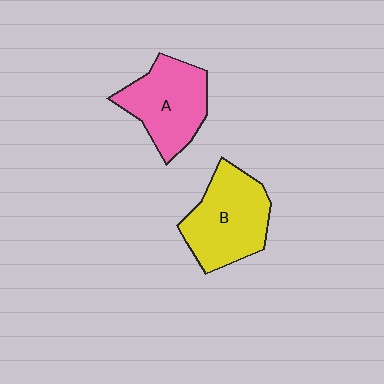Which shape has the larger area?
Shape B (yellow).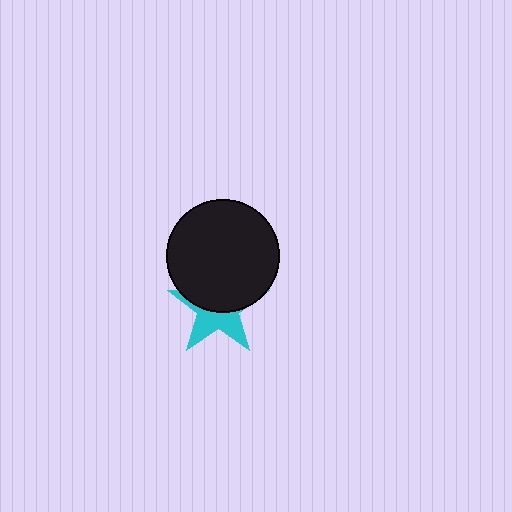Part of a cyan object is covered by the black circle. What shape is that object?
It is a star.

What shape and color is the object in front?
The object in front is a black circle.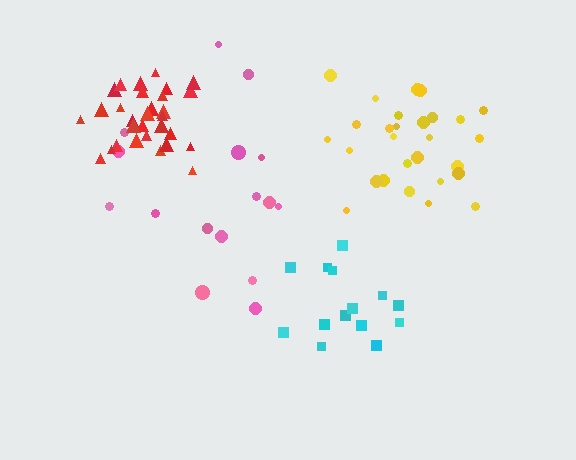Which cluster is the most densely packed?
Red.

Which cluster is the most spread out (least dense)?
Pink.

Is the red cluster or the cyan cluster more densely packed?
Red.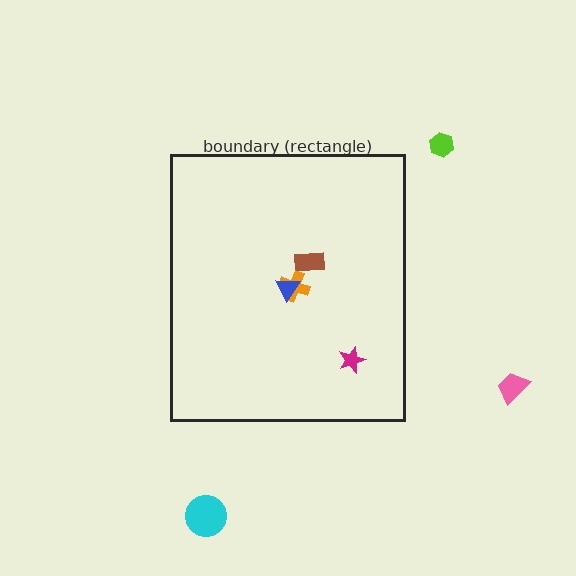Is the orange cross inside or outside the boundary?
Inside.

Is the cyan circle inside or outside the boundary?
Outside.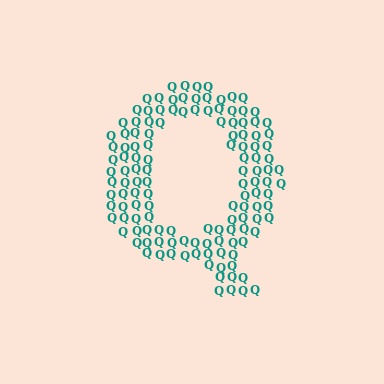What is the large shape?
The large shape is the letter Q.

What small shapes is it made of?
It is made of small letter Q's.